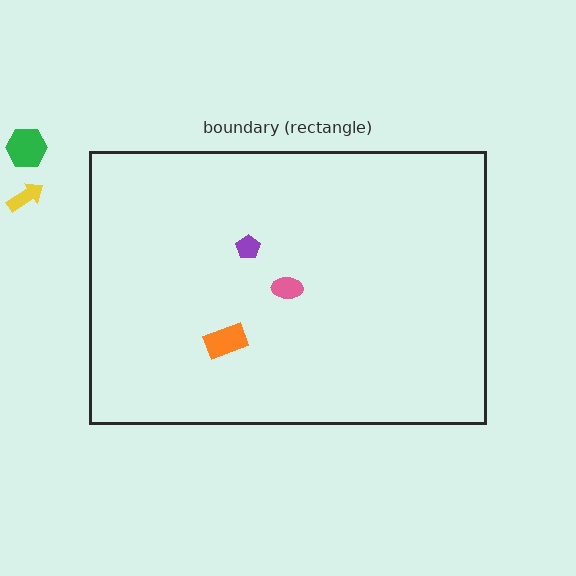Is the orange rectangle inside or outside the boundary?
Inside.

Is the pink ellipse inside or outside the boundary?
Inside.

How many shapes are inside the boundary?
3 inside, 2 outside.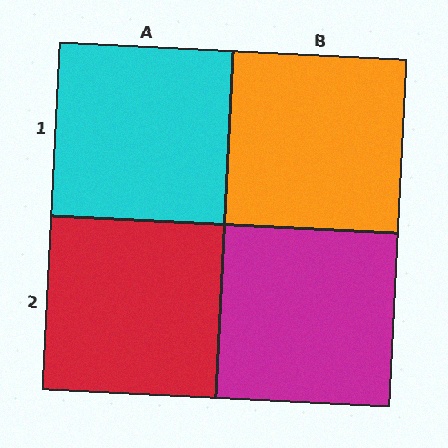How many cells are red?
1 cell is red.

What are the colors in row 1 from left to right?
Cyan, orange.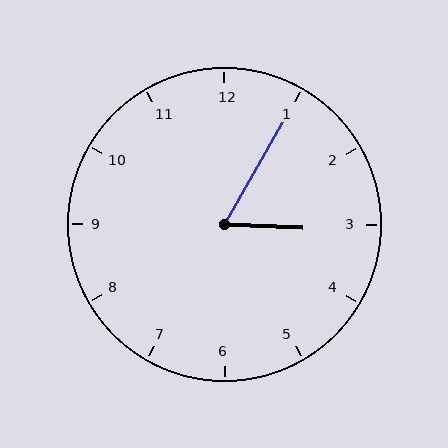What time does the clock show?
3:05.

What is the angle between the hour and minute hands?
Approximately 62 degrees.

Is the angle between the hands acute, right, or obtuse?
It is acute.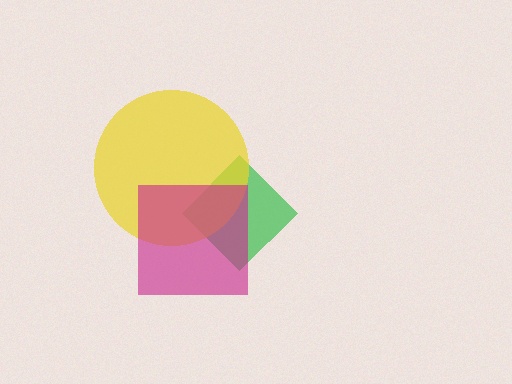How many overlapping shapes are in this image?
There are 3 overlapping shapes in the image.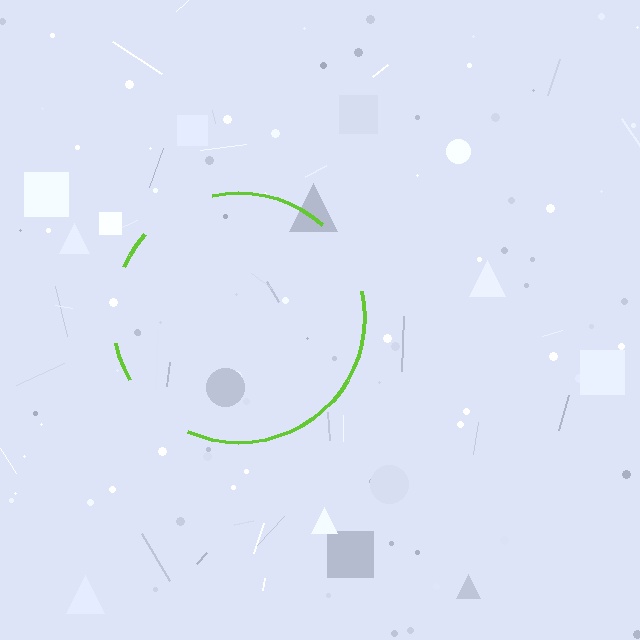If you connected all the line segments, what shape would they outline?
They would outline a circle.